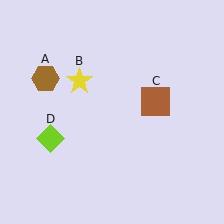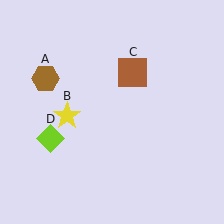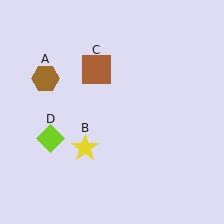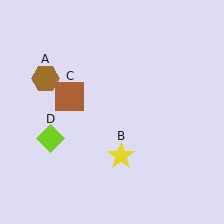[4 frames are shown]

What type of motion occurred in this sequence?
The yellow star (object B), brown square (object C) rotated counterclockwise around the center of the scene.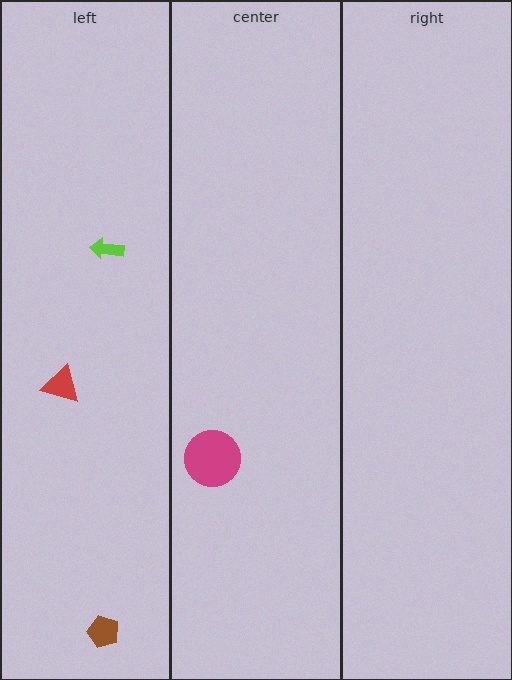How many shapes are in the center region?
1.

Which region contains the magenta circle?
The center region.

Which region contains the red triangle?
The left region.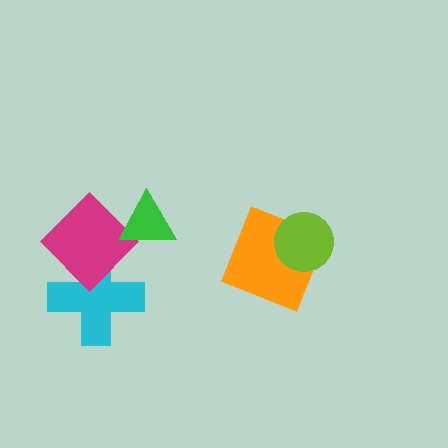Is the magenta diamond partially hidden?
Yes, it is partially covered by another shape.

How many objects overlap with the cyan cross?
1 object overlaps with the cyan cross.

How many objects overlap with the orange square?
1 object overlaps with the orange square.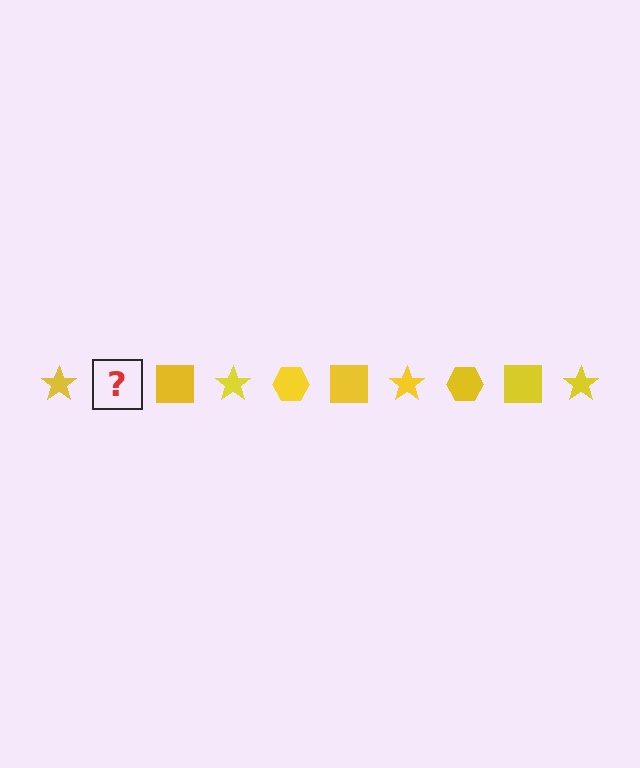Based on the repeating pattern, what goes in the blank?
The blank should be a yellow hexagon.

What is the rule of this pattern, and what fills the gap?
The rule is that the pattern cycles through star, hexagon, square shapes in yellow. The gap should be filled with a yellow hexagon.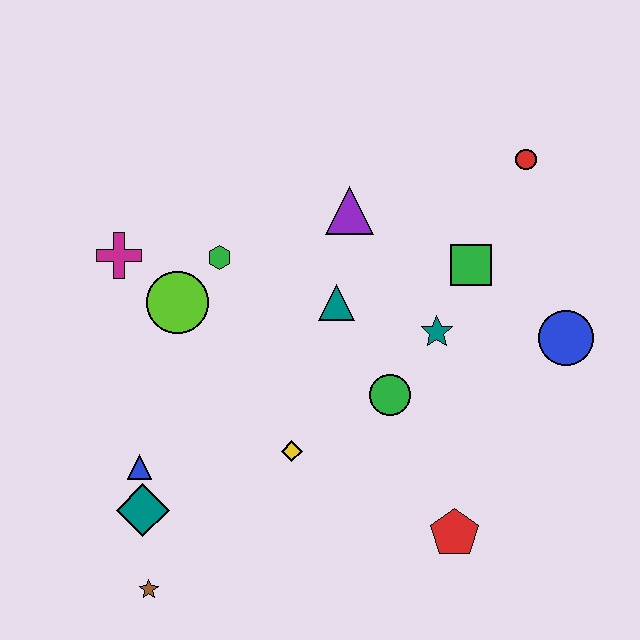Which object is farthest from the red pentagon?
The magenta cross is farthest from the red pentagon.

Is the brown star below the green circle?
Yes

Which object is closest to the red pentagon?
The green circle is closest to the red pentagon.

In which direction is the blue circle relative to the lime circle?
The blue circle is to the right of the lime circle.